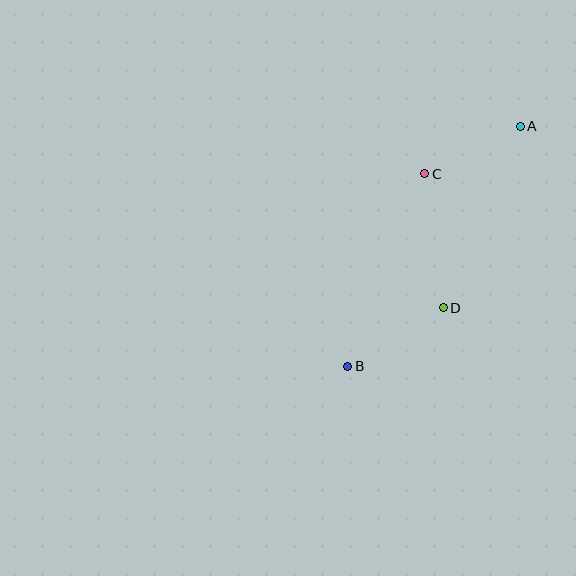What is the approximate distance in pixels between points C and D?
The distance between C and D is approximately 135 pixels.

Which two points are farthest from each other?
Points A and B are farthest from each other.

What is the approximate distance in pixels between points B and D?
The distance between B and D is approximately 112 pixels.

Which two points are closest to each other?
Points A and C are closest to each other.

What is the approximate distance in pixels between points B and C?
The distance between B and C is approximately 207 pixels.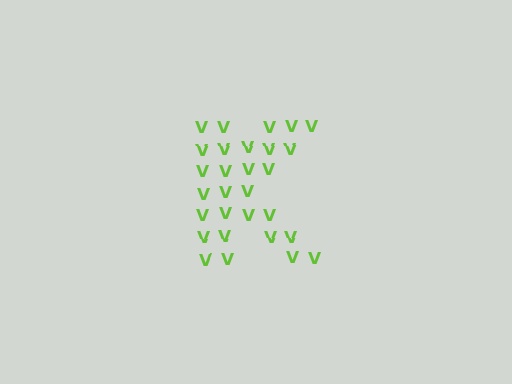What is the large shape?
The large shape is the letter K.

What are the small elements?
The small elements are letter V's.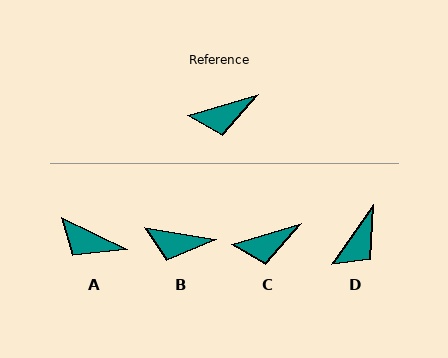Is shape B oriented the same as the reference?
No, it is off by about 26 degrees.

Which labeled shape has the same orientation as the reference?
C.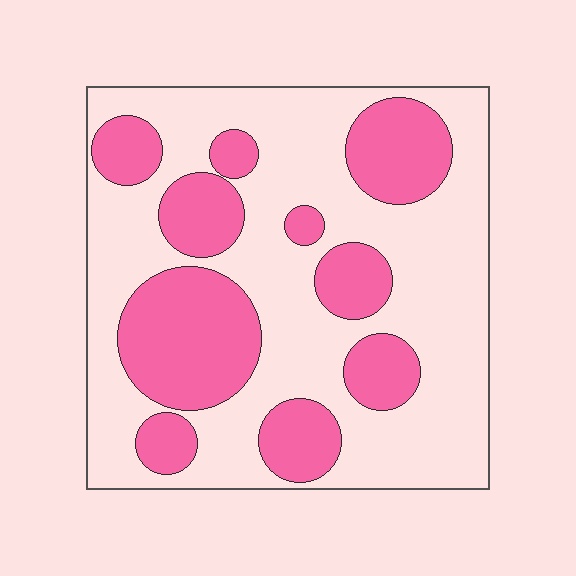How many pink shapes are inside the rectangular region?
10.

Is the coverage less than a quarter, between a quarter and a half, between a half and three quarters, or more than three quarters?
Between a quarter and a half.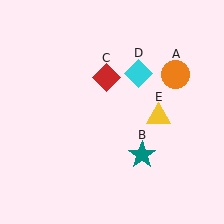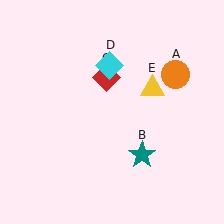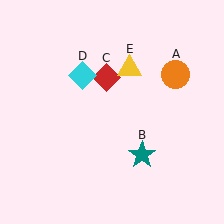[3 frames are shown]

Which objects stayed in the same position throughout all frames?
Orange circle (object A) and teal star (object B) and red diamond (object C) remained stationary.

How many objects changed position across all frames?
2 objects changed position: cyan diamond (object D), yellow triangle (object E).